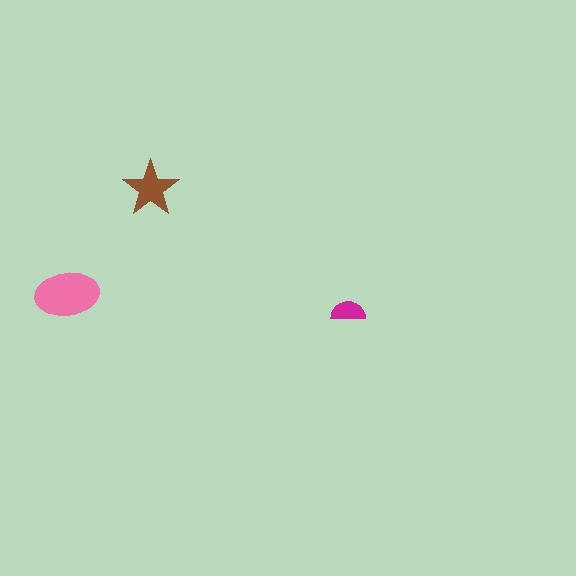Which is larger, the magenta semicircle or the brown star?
The brown star.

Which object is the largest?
The pink ellipse.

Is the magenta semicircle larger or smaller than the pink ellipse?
Smaller.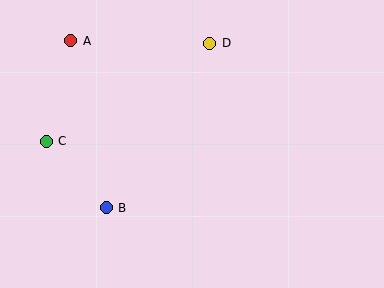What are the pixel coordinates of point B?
Point B is at (106, 208).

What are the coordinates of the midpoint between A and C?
The midpoint between A and C is at (58, 91).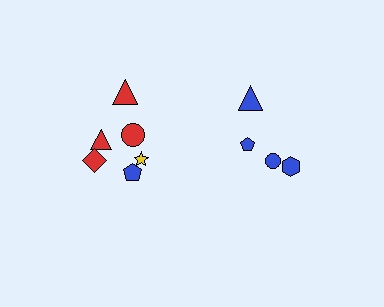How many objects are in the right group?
There are 4 objects.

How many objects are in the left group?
There are 6 objects.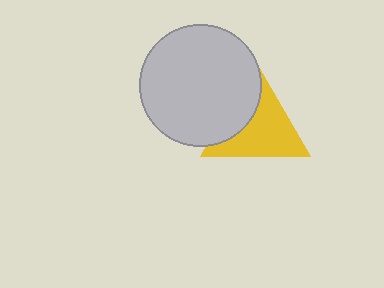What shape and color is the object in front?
The object in front is a light gray circle.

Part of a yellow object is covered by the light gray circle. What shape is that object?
It is a triangle.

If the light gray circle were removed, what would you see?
You would see the complete yellow triangle.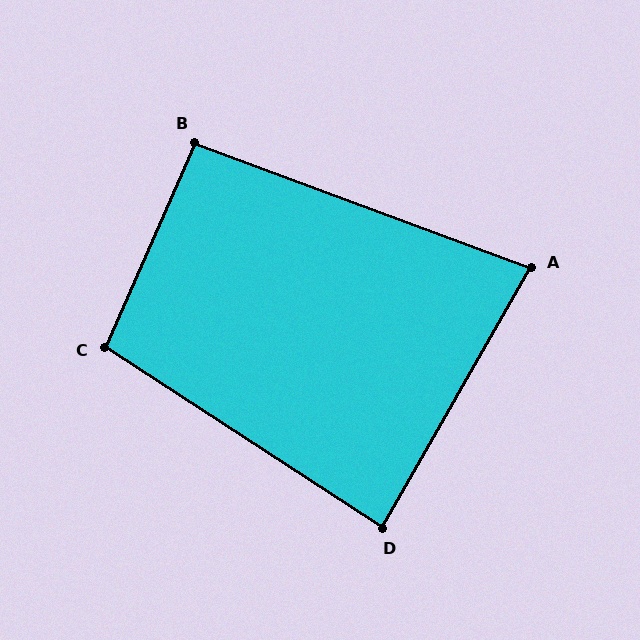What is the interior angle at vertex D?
Approximately 87 degrees (approximately right).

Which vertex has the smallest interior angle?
A, at approximately 81 degrees.